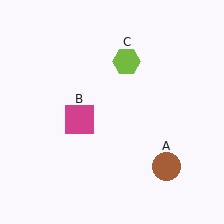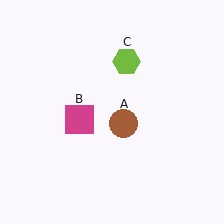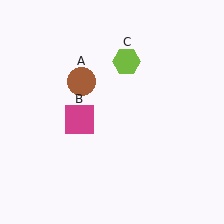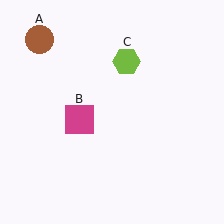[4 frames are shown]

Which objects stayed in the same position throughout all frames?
Magenta square (object B) and lime hexagon (object C) remained stationary.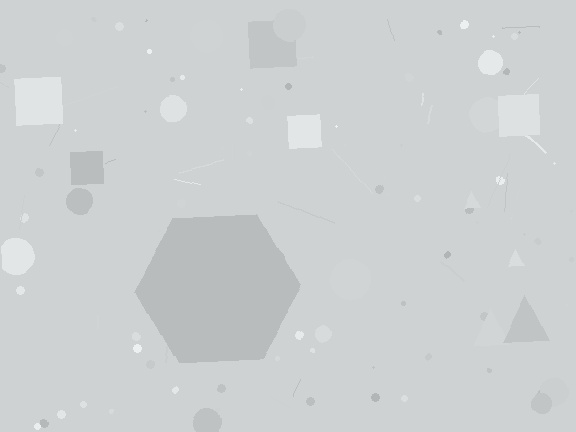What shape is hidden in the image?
A hexagon is hidden in the image.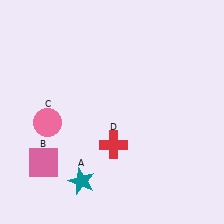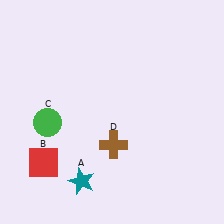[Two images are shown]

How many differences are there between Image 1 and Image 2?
There are 3 differences between the two images.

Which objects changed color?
B changed from pink to red. C changed from pink to green. D changed from red to brown.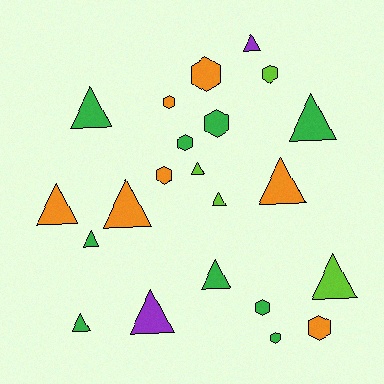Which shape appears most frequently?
Triangle, with 13 objects.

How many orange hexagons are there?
There are 4 orange hexagons.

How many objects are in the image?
There are 22 objects.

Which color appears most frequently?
Green, with 9 objects.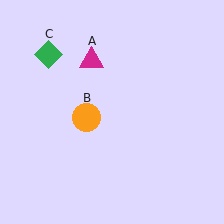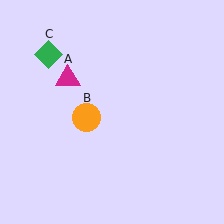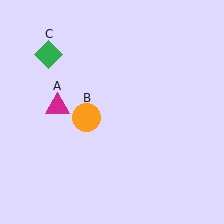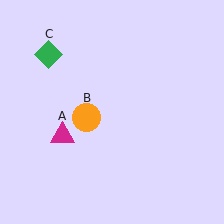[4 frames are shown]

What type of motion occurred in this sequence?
The magenta triangle (object A) rotated counterclockwise around the center of the scene.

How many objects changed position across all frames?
1 object changed position: magenta triangle (object A).